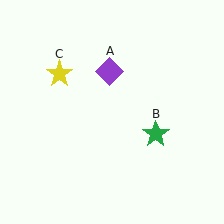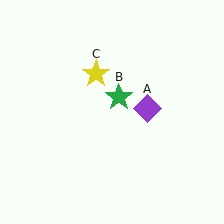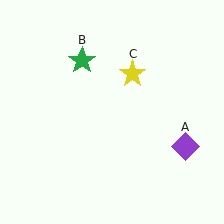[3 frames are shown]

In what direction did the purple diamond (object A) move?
The purple diamond (object A) moved down and to the right.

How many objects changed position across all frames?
3 objects changed position: purple diamond (object A), green star (object B), yellow star (object C).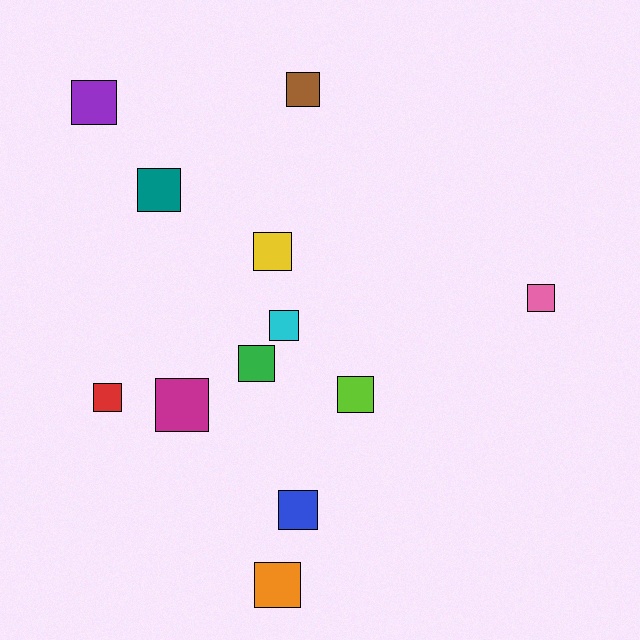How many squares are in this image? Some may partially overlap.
There are 12 squares.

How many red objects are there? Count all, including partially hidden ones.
There is 1 red object.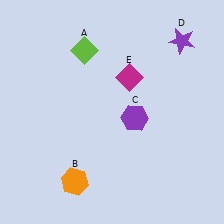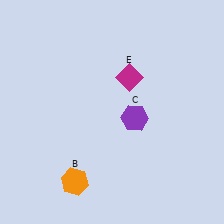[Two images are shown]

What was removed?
The purple star (D), the lime diamond (A) were removed in Image 2.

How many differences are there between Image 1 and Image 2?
There are 2 differences between the two images.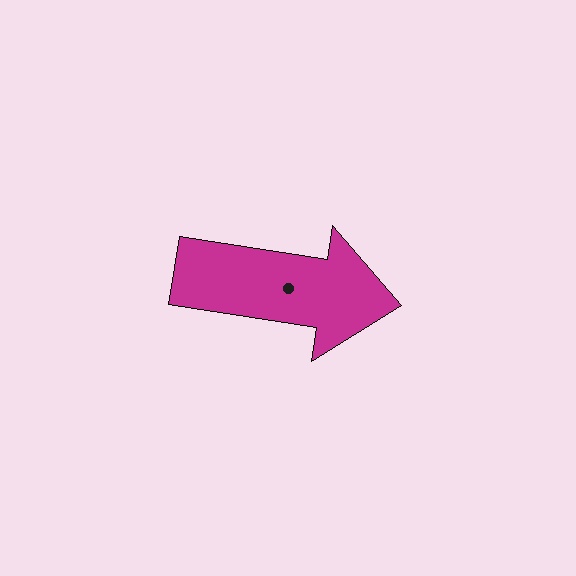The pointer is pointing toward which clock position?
Roughly 3 o'clock.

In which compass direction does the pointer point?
East.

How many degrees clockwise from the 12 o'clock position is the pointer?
Approximately 99 degrees.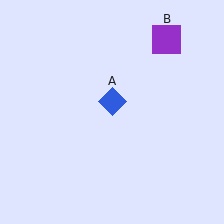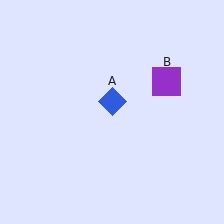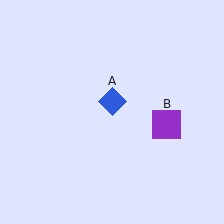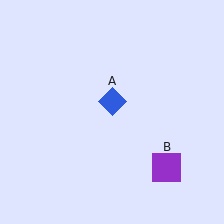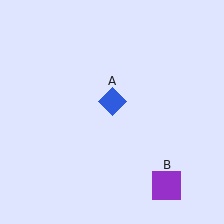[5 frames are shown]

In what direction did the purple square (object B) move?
The purple square (object B) moved down.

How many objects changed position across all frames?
1 object changed position: purple square (object B).